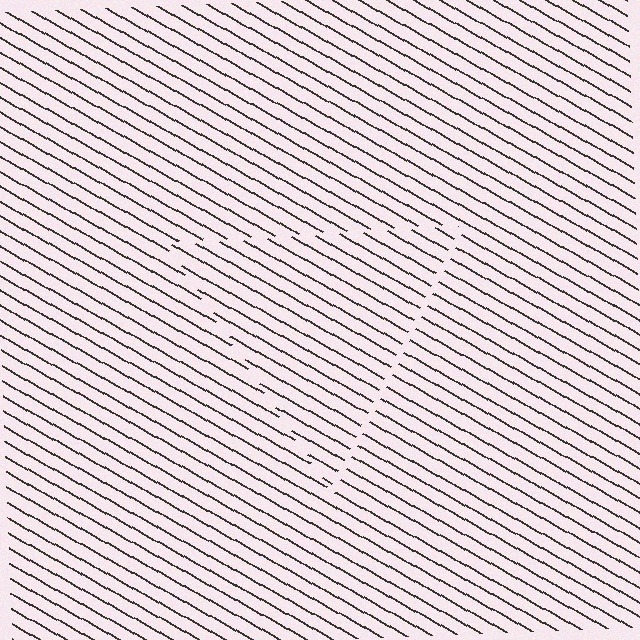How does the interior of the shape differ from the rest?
The interior of the shape contains the same grating, shifted by half a period — the contour is defined by the phase discontinuity where line-ends from the inner and outer gratings abut.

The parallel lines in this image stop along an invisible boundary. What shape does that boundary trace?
An illusory triangle. The interior of the shape contains the same grating, shifted by half a period — the contour is defined by the phase discontinuity where line-ends from the inner and outer gratings abut.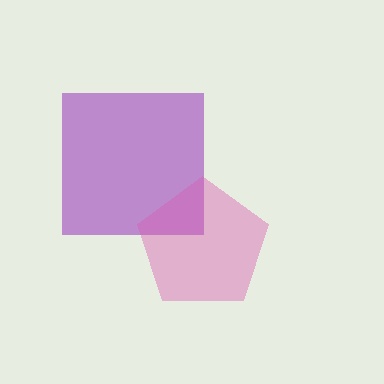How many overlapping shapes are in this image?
There are 2 overlapping shapes in the image.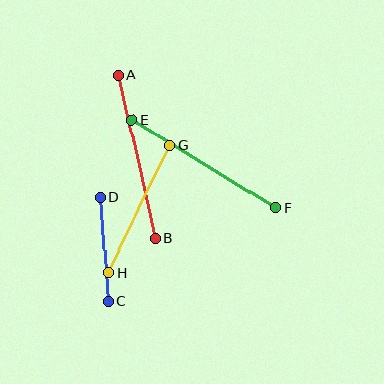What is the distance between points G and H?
The distance is approximately 140 pixels.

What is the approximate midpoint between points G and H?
The midpoint is at approximately (139, 209) pixels.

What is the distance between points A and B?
The distance is approximately 167 pixels.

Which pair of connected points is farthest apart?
Points E and F are farthest apart.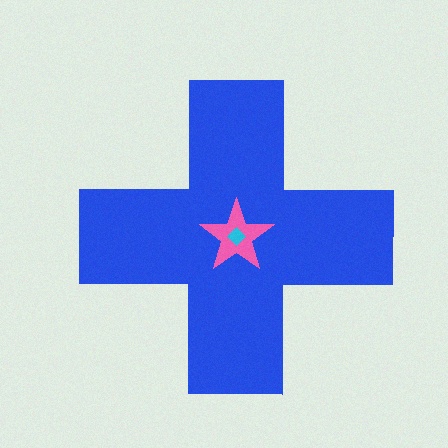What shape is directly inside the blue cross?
The pink star.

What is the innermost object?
The cyan diamond.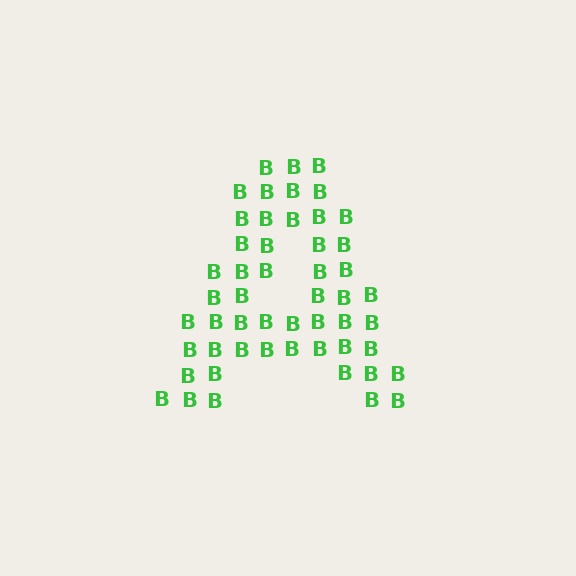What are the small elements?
The small elements are letter B's.